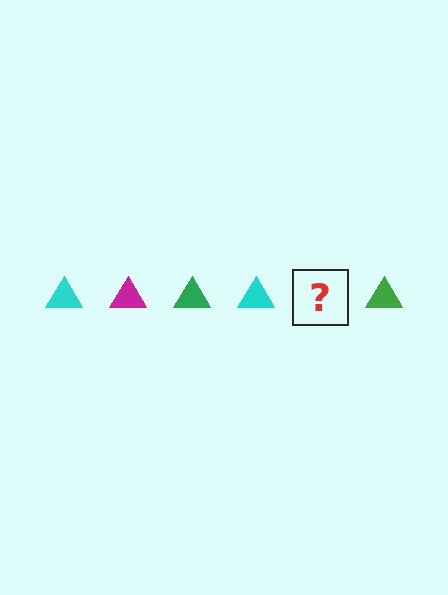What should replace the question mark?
The question mark should be replaced with a magenta triangle.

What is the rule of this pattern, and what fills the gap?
The rule is that the pattern cycles through cyan, magenta, green triangles. The gap should be filled with a magenta triangle.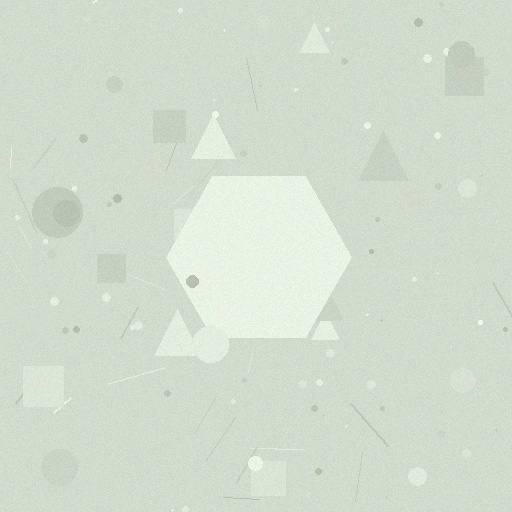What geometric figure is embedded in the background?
A hexagon is embedded in the background.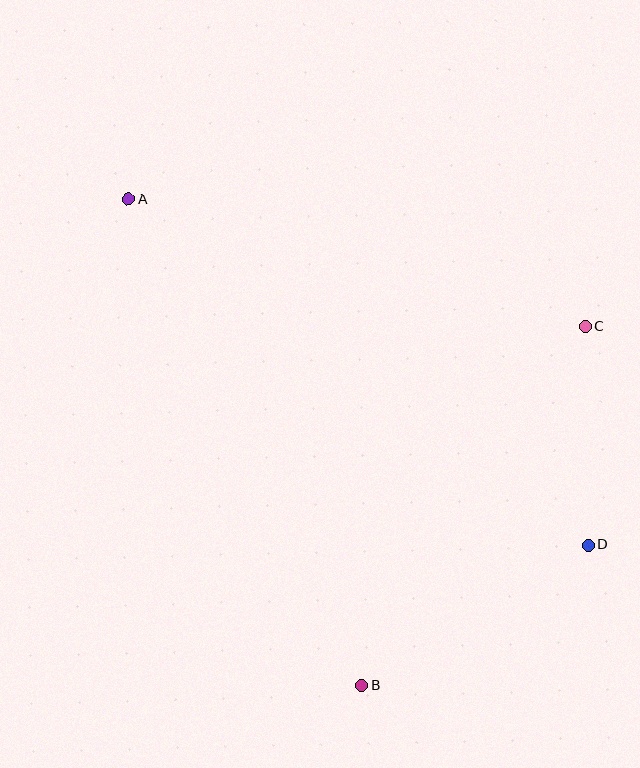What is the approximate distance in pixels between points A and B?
The distance between A and B is approximately 539 pixels.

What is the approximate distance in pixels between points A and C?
The distance between A and C is approximately 474 pixels.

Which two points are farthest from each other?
Points A and D are farthest from each other.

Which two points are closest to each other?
Points C and D are closest to each other.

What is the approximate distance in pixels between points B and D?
The distance between B and D is approximately 266 pixels.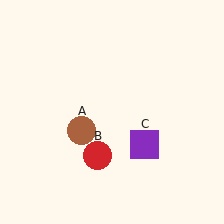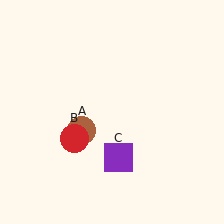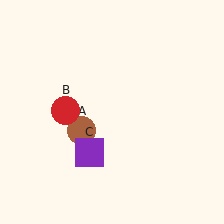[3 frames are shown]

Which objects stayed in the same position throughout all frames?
Brown circle (object A) remained stationary.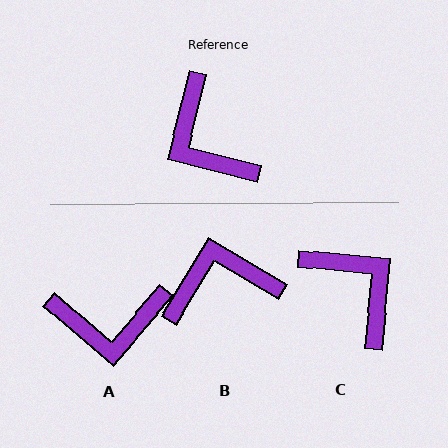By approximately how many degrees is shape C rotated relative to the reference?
Approximately 171 degrees clockwise.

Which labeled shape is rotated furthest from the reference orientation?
C, about 171 degrees away.